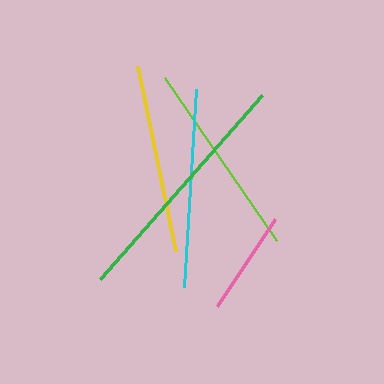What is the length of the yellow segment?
The yellow segment is approximately 189 pixels long.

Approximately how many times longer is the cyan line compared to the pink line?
The cyan line is approximately 1.9 times the length of the pink line.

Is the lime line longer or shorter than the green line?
The green line is longer than the lime line.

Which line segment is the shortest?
The pink line is the shortest at approximately 104 pixels.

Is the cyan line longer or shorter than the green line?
The green line is longer than the cyan line.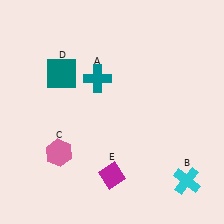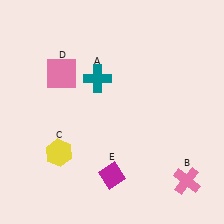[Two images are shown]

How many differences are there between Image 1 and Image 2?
There are 3 differences between the two images.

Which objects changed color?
B changed from cyan to pink. C changed from pink to yellow. D changed from teal to pink.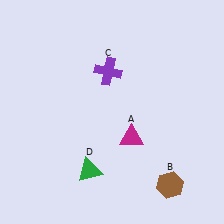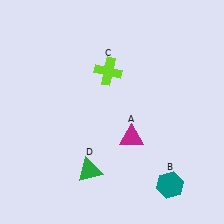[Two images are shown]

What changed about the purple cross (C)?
In Image 1, C is purple. In Image 2, it changed to lime.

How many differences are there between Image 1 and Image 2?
There are 2 differences between the two images.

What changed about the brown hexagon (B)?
In Image 1, B is brown. In Image 2, it changed to teal.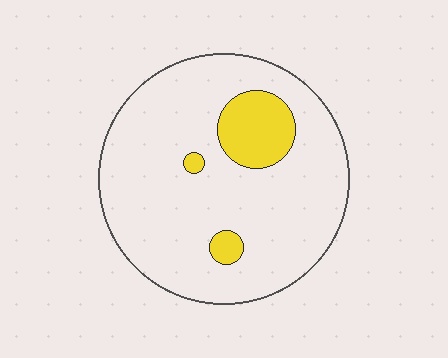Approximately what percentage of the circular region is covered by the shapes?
Approximately 10%.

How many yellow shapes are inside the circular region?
3.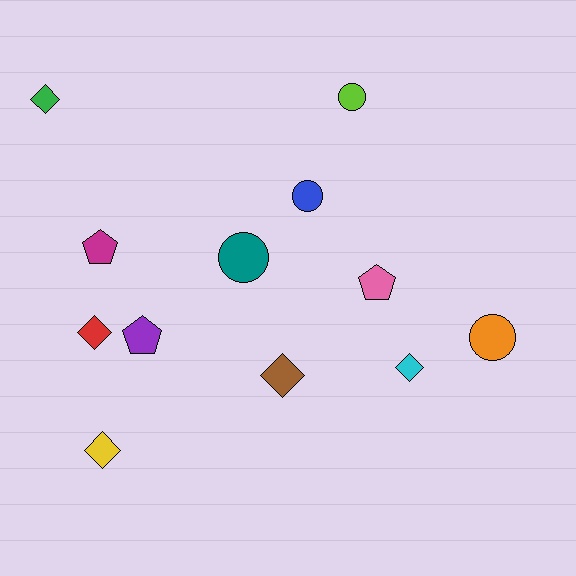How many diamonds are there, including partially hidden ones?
There are 5 diamonds.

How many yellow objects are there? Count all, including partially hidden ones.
There is 1 yellow object.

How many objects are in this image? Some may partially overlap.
There are 12 objects.